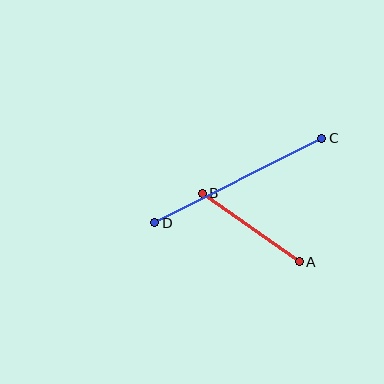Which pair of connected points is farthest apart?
Points C and D are farthest apart.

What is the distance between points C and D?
The distance is approximately 187 pixels.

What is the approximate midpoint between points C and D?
The midpoint is at approximately (238, 181) pixels.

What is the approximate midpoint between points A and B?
The midpoint is at approximately (251, 228) pixels.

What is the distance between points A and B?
The distance is approximately 119 pixels.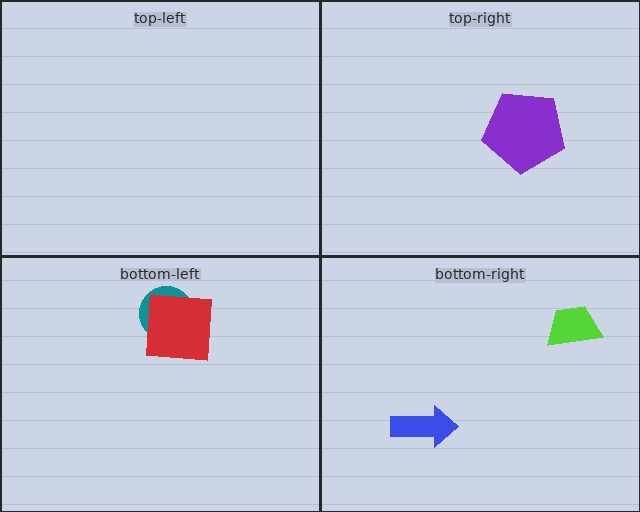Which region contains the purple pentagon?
The top-right region.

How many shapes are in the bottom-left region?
2.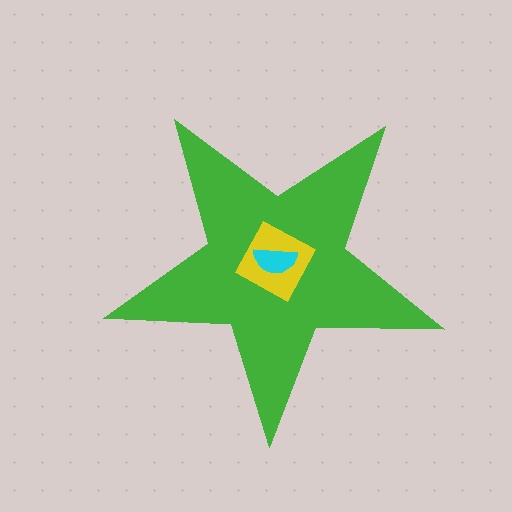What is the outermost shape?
The green star.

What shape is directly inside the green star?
The yellow diamond.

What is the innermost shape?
The cyan semicircle.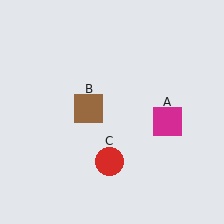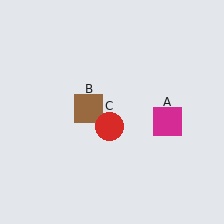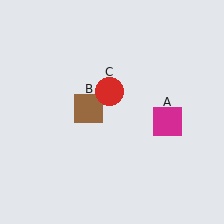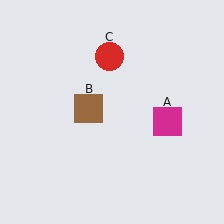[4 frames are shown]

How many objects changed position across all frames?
1 object changed position: red circle (object C).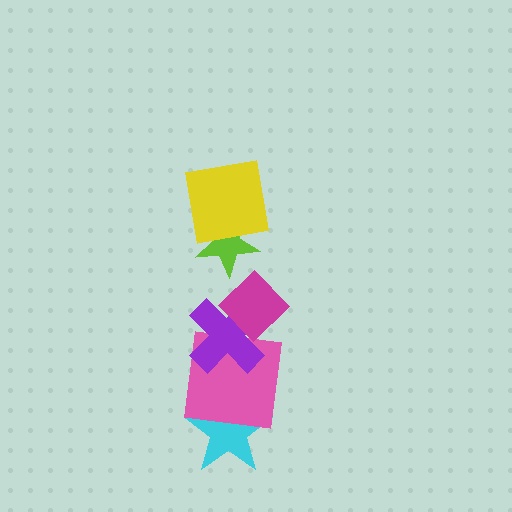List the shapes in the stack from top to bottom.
From top to bottom: the yellow square, the lime star, the magenta diamond, the purple cross, the pink square, the cyan star.